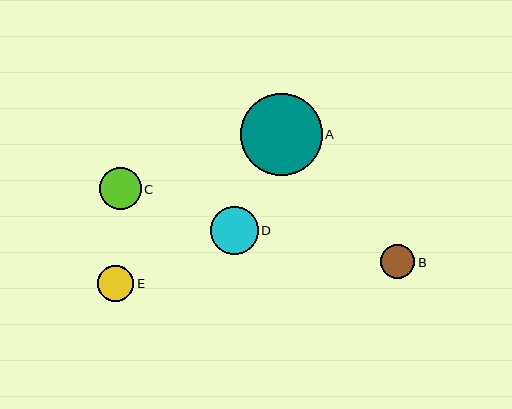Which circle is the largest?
Circle A is the largest with a size of approximately 82 pixels.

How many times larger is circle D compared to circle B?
Circle D is approximately 1.4 times the size of circle B.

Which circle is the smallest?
Circle B is the smallest with a size of approximately 34 pixels.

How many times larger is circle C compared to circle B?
Circle C is approximately 1.2 times the size of circle B.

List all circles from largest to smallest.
From largest to smallest: A, D, C, E, B.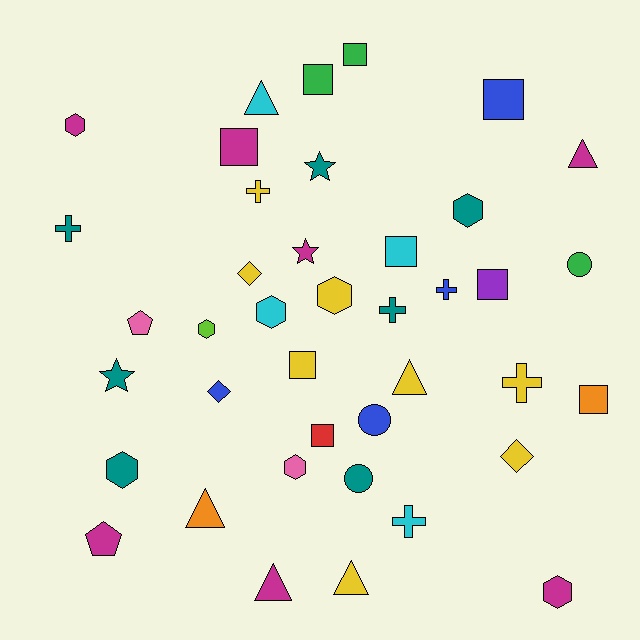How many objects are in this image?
There are 40 objects.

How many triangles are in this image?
There are 6 triangles.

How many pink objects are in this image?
There are 2 pink objects.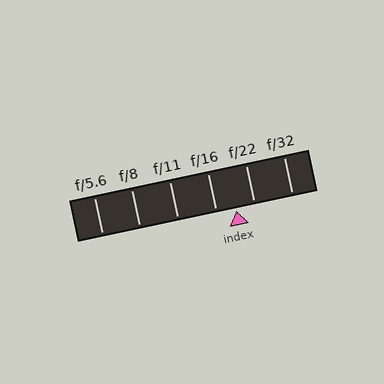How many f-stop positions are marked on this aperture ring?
There are 6 f-stop positions marked.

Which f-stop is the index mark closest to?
The index mark is closest to f/22.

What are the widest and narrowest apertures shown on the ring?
The widest aperture shown is f/5.6 and the narrowest is f/32.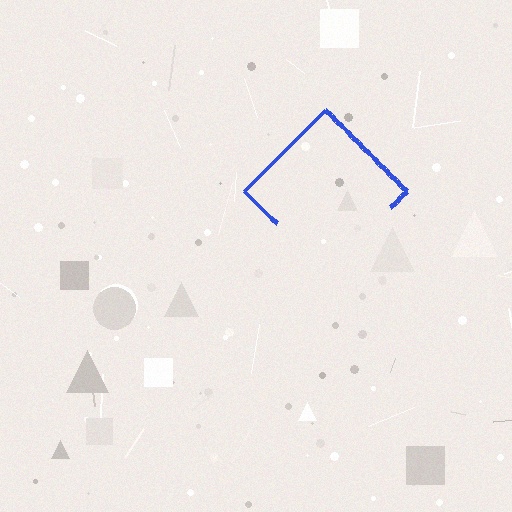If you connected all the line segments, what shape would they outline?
They would outline a diamond.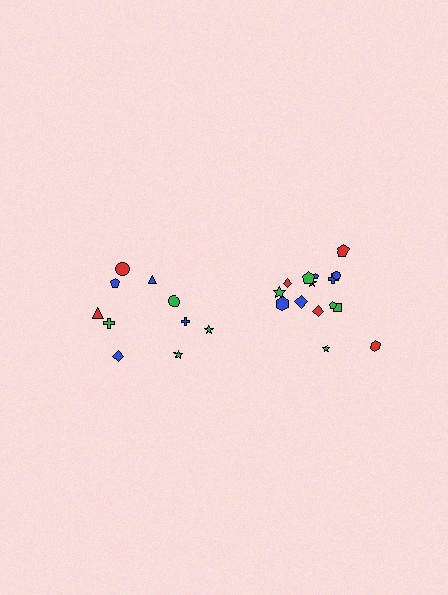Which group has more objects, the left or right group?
The right group.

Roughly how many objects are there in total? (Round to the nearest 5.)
Roughly 25 objects in total.